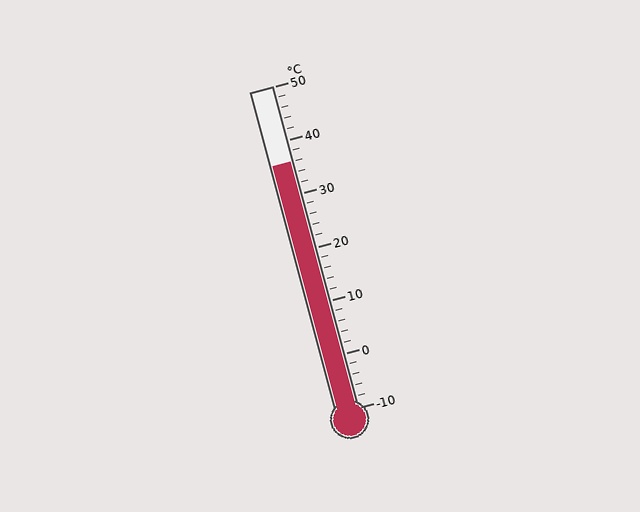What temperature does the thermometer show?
The thermometer shows approximately 36°C.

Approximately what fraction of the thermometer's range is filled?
The thermometer is filled to approximately 75% of its range.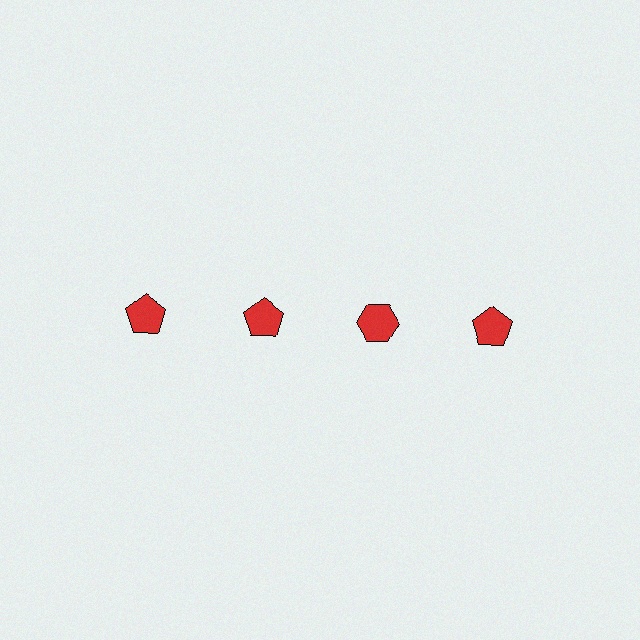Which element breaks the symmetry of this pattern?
The red hexagon in the top row, center column breaks the symmetry. All other shapes are red pentagons.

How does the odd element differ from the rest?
It has a different shape: hexagon instead of pentagon.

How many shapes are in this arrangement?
There are 4 shapes arranged in a grid pattern.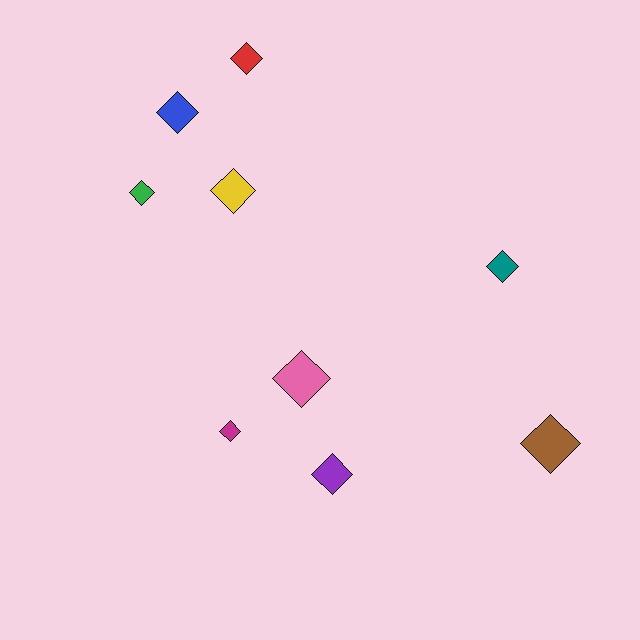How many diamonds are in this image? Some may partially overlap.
There are 9 diamonds.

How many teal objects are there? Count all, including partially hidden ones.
There is 1 teal object.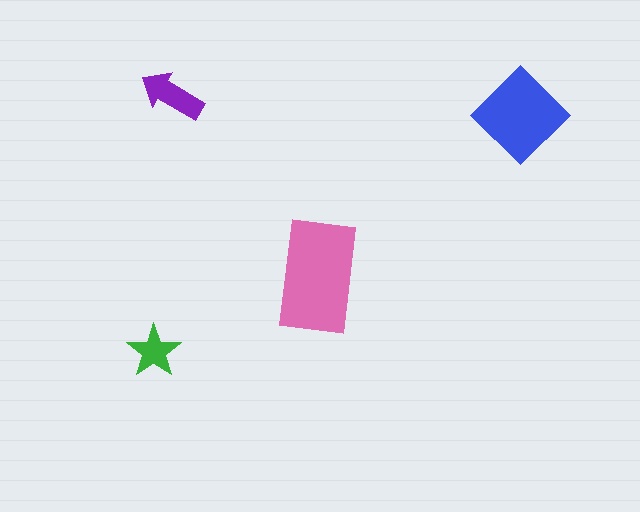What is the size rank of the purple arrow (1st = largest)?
3rd.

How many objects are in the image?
There are 4 objects in the image.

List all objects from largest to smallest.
The pink rectangle, the blue diamond, the purple arrow, the green star.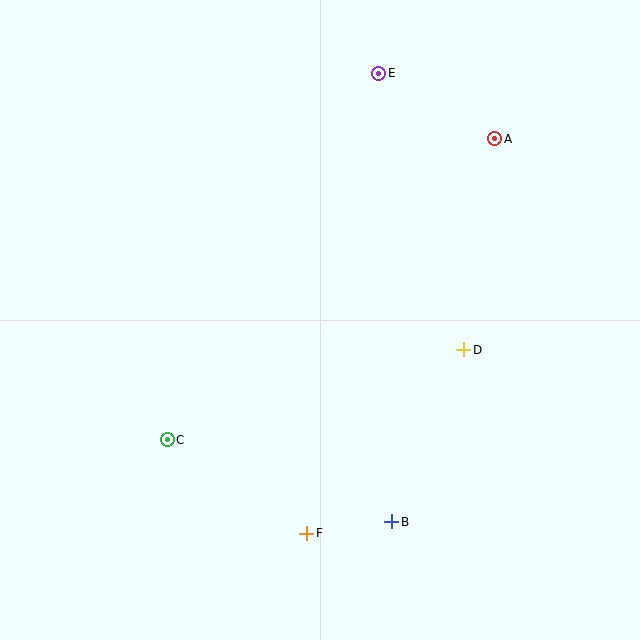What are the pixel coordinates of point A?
Point A is at (495, 139).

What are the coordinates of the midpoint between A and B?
The midpoint between A and B is at (443, 330).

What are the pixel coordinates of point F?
Point F is at (307, 533).